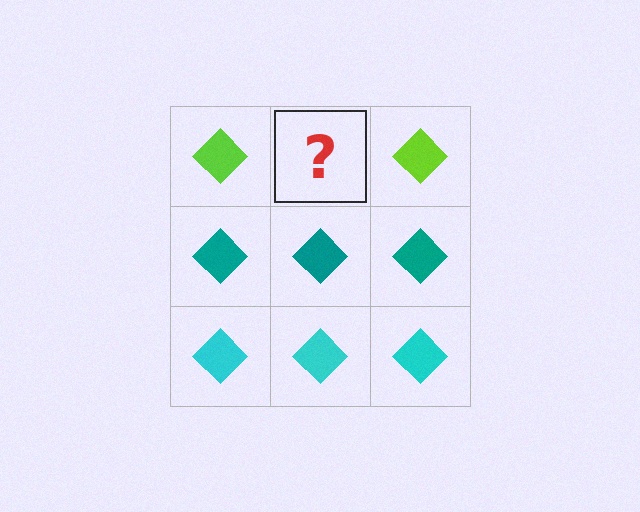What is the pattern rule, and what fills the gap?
The rule is that each row has a consistent color. The gap should be filled with a lime diamond.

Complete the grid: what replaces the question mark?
The question mark should be replaced with a lime diamond.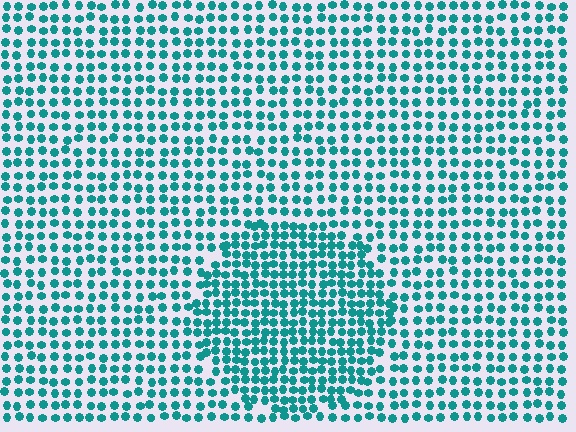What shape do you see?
I see a circle.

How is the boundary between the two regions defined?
The boundary is defined by a change in element density (approximately 1.6x ratio). All elements are the same color, size, and shape.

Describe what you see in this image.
The image contains small teal elements arranged at two different densities. A circle-shaped region is visible where the elements are more densely packed than the surrounding area.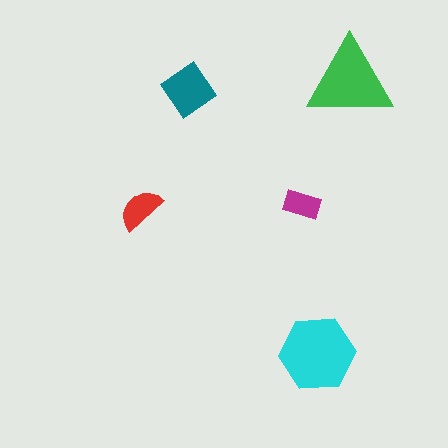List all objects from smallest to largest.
The magenta rectangle, the red semicircle, the teal diamond, the green triangle, the cyan hexagon.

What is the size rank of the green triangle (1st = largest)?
2nd.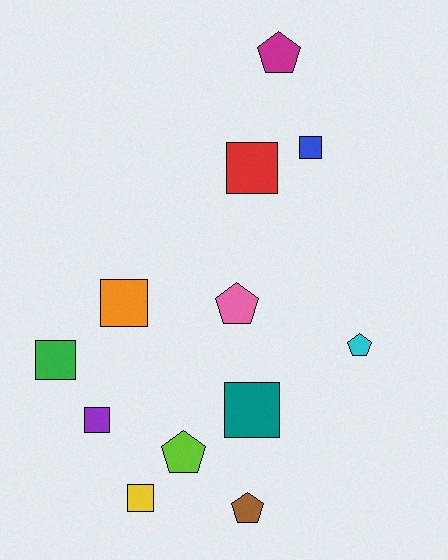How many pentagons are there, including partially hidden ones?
There are 5 pentagons.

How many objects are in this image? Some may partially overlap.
There are 12 objects.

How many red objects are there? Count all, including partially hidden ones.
There is 1 red object.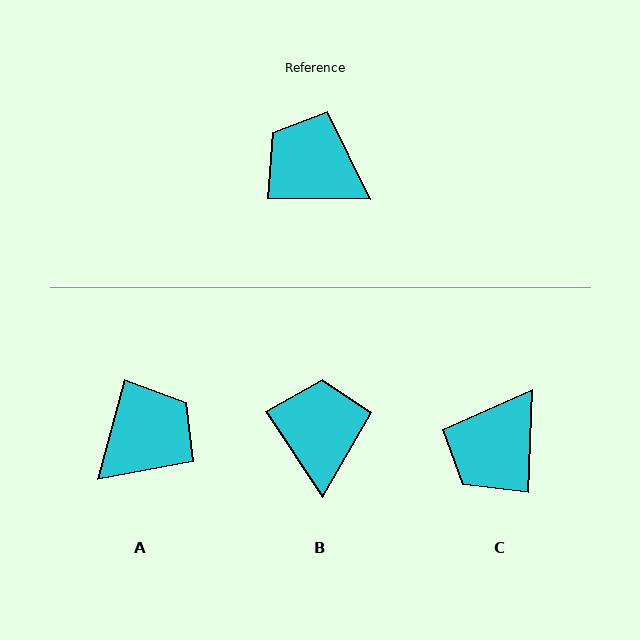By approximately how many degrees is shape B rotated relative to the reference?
Approximately 55 degrees clockwise.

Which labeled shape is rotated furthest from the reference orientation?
A, about 105 degrees away.